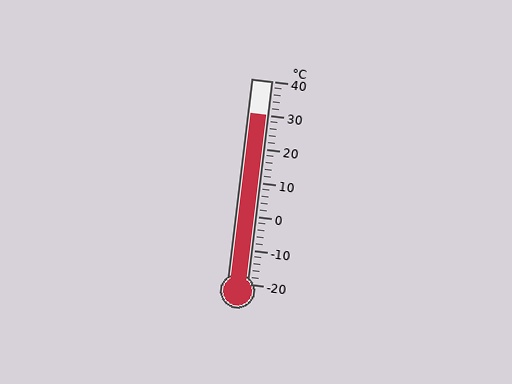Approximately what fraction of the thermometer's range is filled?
The thermometer is filled to approximately 85% of its range.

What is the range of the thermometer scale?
The thermometer scale ranges from -20°C to 40°C.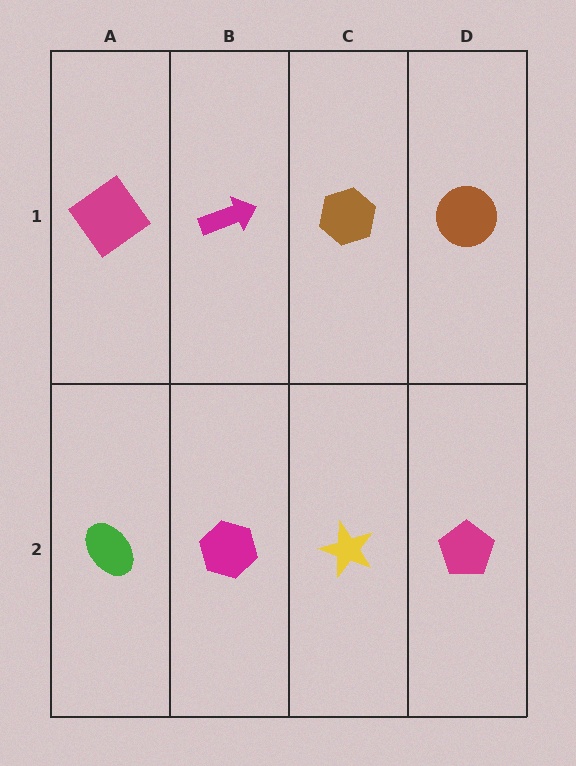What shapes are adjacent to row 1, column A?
A green ellipse (row 2, column A), a magenta arrow (row 1, column B).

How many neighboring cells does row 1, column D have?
2.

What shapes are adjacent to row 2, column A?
A magenta diamond (row 1, column A), a magenta hexagon (row 2, column B).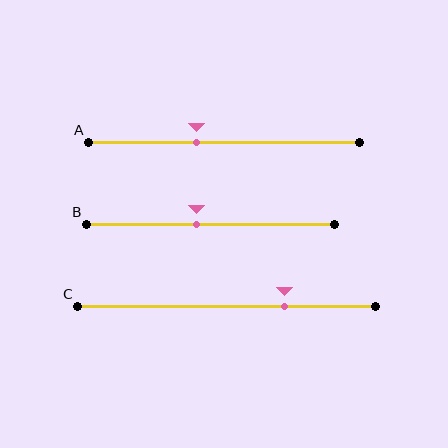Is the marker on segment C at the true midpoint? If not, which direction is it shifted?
No, the marker on segment C is shifted to the right by about 19% of the segment length.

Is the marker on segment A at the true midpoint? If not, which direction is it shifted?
No, the marker on segment A is shifted to the left by about 10% of the segment length.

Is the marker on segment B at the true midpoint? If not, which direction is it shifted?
No, the marker on segment B is shifted to the left by about 6% of the segment length.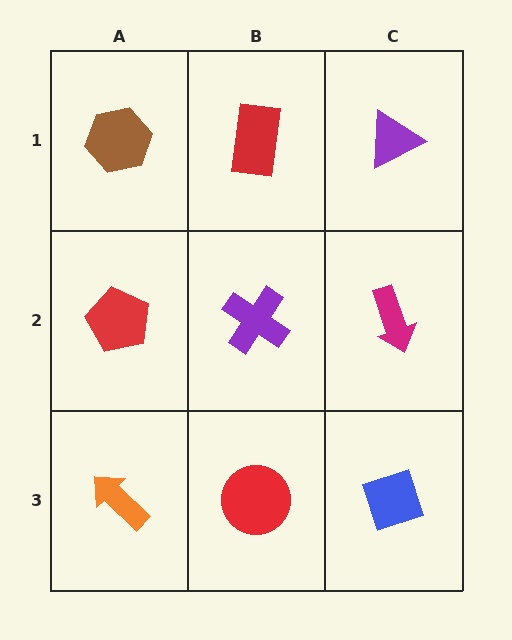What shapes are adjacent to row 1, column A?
A red pentagon (row 2, column A), a red rectangle (row 1, column B).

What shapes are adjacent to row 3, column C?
A magenta arrow (row 2, column C), a red circle (row 3, column B).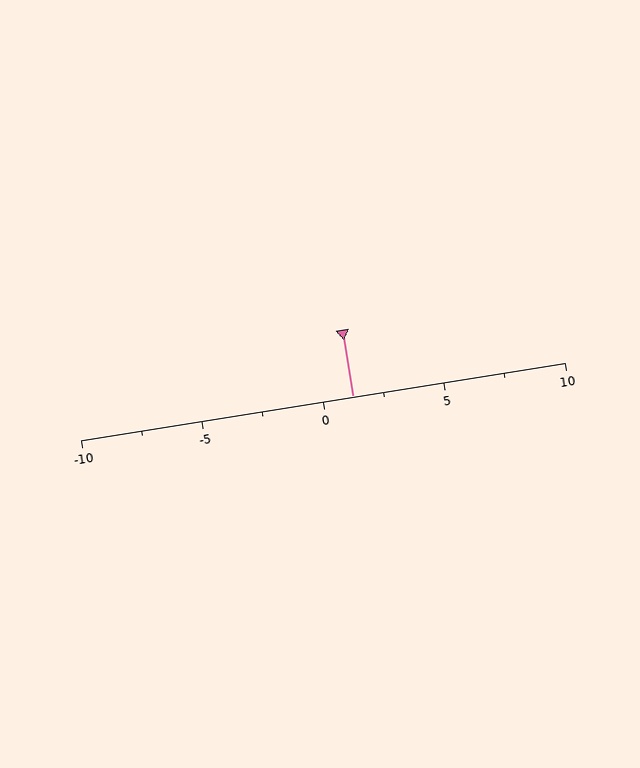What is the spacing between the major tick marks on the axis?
The major ticks are spaced 5 apart.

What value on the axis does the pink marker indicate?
The marker indicates approximately 1.2.